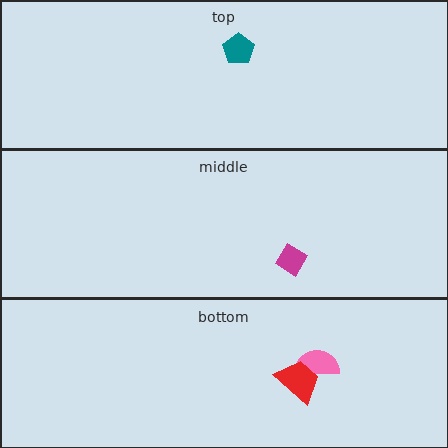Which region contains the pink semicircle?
The bottom region.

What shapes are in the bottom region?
The pink semicircle, the red trapezoid.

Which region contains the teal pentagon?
The top region.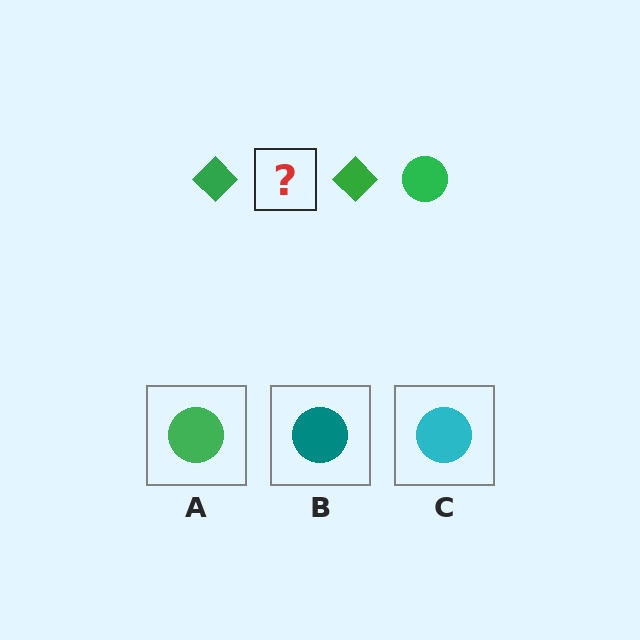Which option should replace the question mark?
Option A.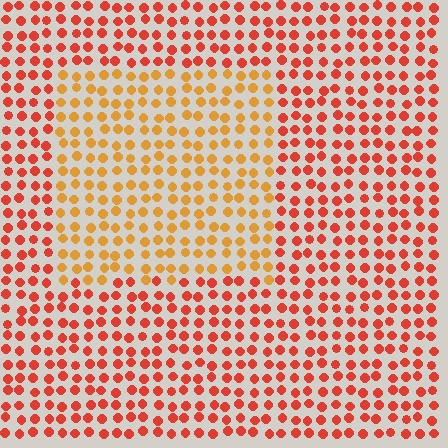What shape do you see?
I see a rectangle.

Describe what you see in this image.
The image is filled with small red elements in a uniform arrangement. A rectangle-shaped region is visible where the elements are tinted to a slightly different hue, forming a subtle color boundary.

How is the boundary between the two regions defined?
The boundary is defined purely by a slight shift in hue (about 33 degrees). Spacing, size, and orientation are identical on both sides.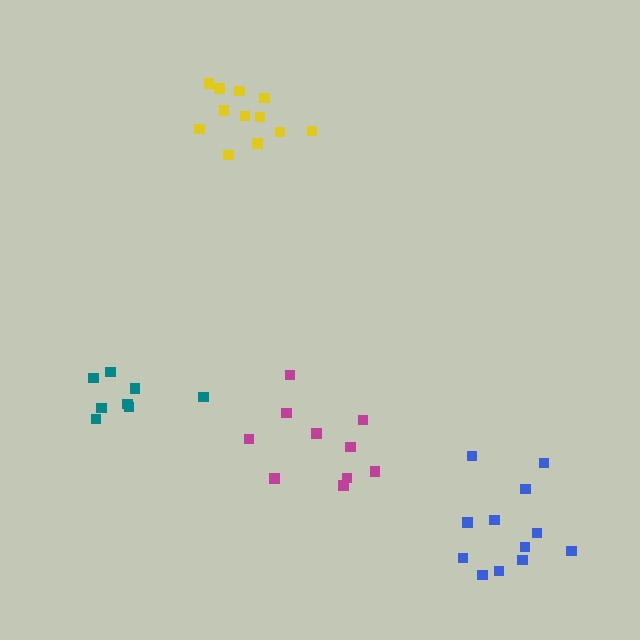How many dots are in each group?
Group 1: 13 dots, Group 2: 8 dots, Group 3: 10 dots, Group 4: 12 dots (43 total).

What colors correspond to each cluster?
The clusters are colored: yellow, teal, magenta, blue.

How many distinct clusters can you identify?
There are 4 distinct clusters.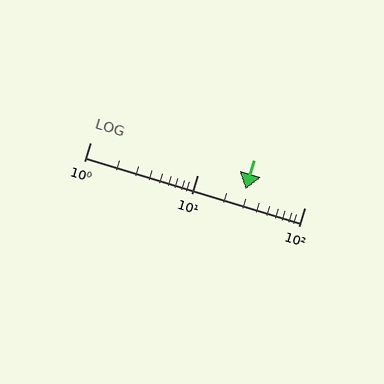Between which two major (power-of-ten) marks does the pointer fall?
The pointer is between 10 and 100.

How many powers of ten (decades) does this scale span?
The scale spans 2 decades, from 1 to 100.